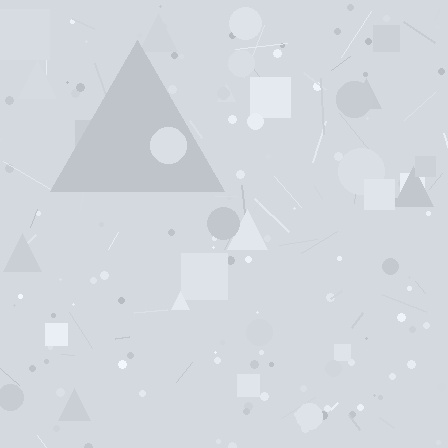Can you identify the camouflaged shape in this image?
The camouflaged shape is a triangle.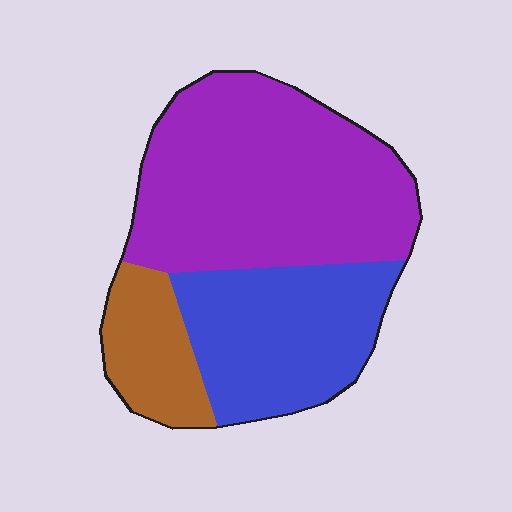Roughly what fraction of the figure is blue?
Blue takes up between a sixth and a third of the figure.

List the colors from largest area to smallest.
From largest to smallest: purple, blue, brown.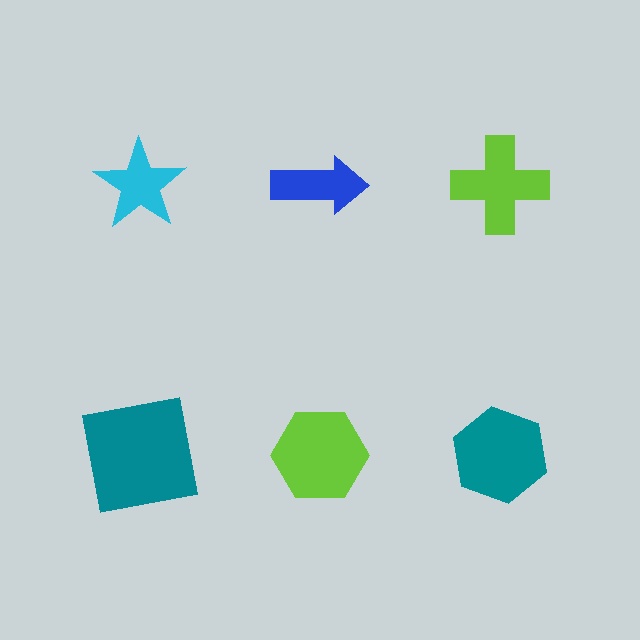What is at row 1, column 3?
A lime cross.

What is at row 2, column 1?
A teal square.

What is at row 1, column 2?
A blue arrow.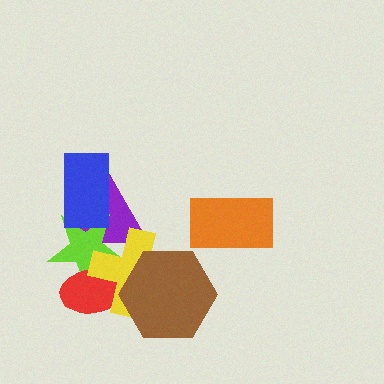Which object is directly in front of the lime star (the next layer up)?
The red ellipse is directly in front of the lime star.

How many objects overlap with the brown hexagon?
1 object overlaps with the brown hexagon.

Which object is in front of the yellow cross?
The brown hexagon is in front of the yellow cross.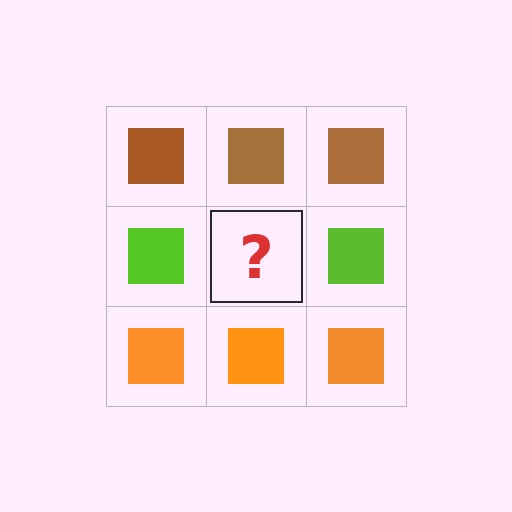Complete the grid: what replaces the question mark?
The question mark should be replaced with a lime square.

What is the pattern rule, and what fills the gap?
The rule is that each row has a consistent color. The gap should be filled with a lime square.